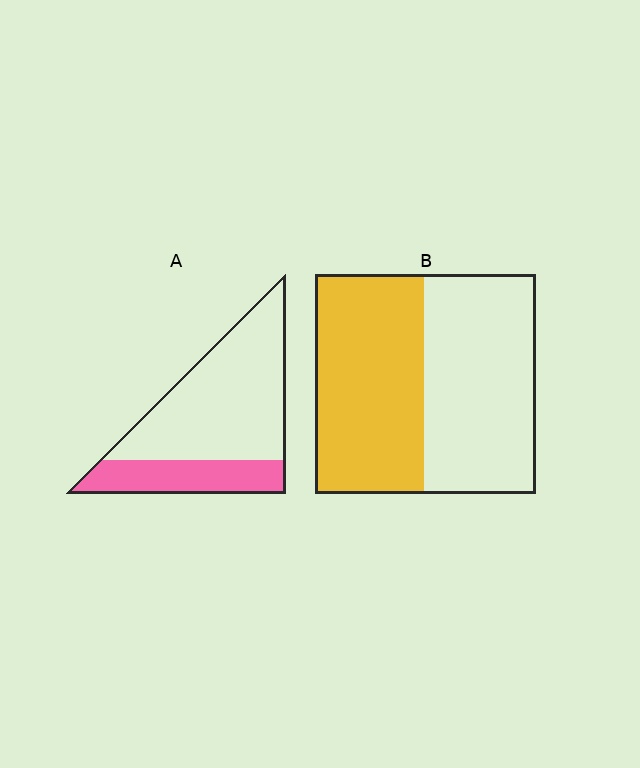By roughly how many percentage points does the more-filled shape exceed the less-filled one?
By roughly 20 percentage points (B over A).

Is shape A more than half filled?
No.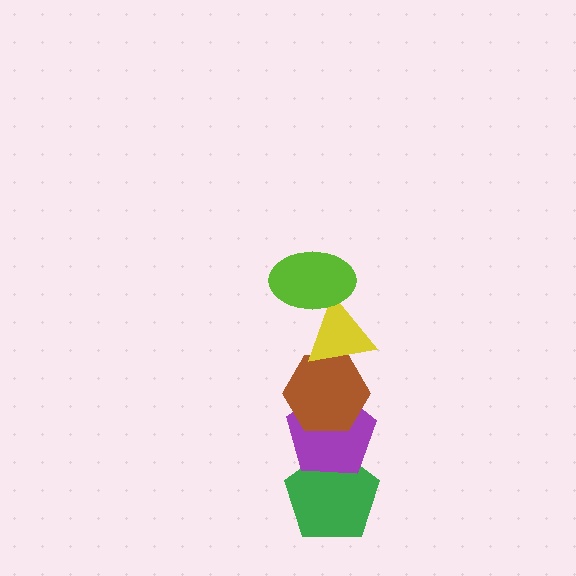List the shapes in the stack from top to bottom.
From top to bottom: the lime ellipse, the yellow triangle, the brown hexagon, the purple pentagon, the green pentagon.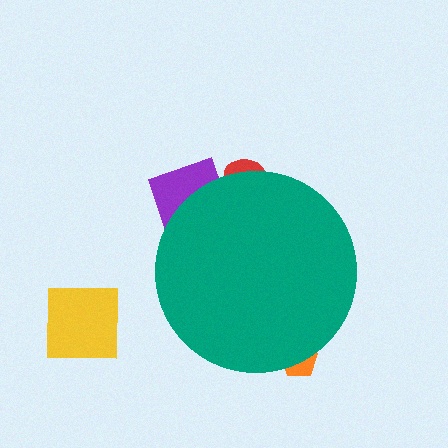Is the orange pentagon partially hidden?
Yes, the orange pentagon is partially hidden behind the teal circle.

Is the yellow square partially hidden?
No, the yellow square is fully visible.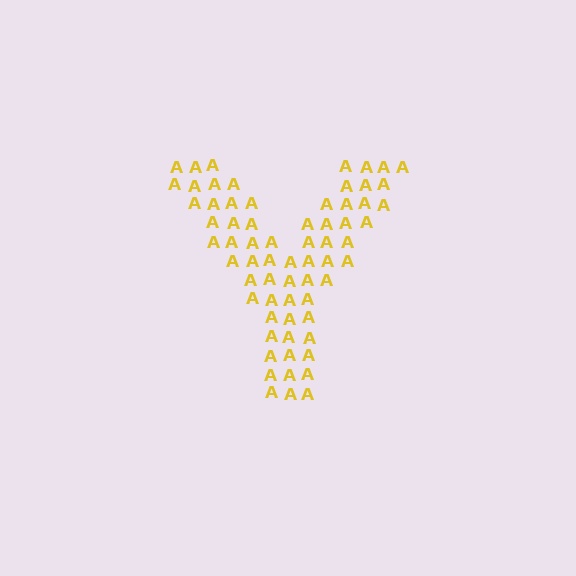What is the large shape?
The large shape is the letter Y.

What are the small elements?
The small elements are letter A's.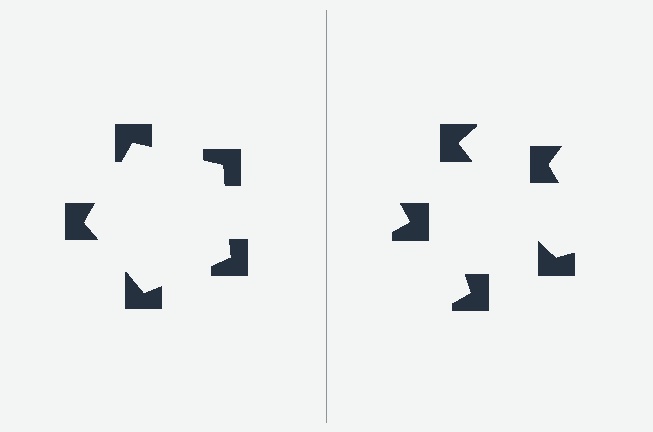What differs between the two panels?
The notched squares are positioned identically on both sides; only the wedge orientations differ. On the left they align to a pentagon; on the right they are misaligned.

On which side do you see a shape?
An illusory pentagon appears on the left side. On the right side the wedge cuts are rotated, so no coherent shape forms.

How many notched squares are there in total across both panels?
10 — 5 on each side.